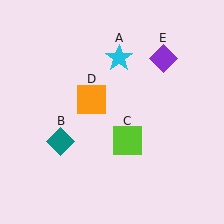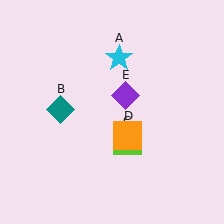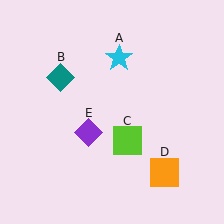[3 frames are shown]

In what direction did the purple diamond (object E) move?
The purple diamond (object E) moved down and to the left.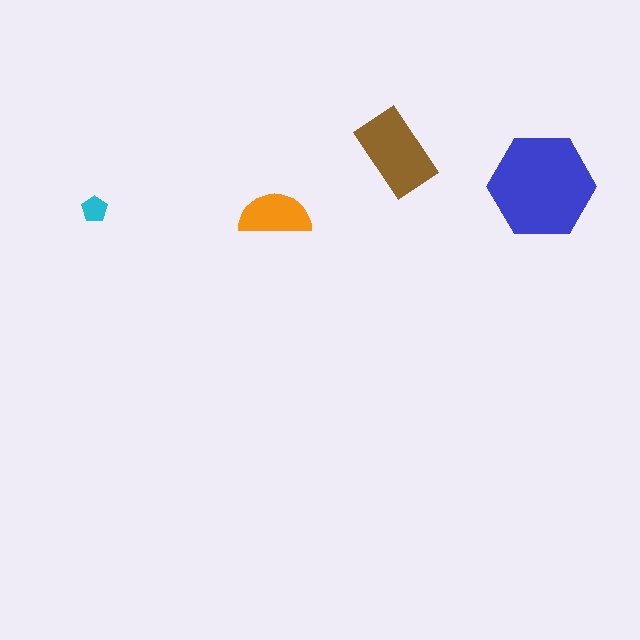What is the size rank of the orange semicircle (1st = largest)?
3rd.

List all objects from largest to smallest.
The blue hexagon, the brown rectangle, the orange semicircle, the cyan pentagon.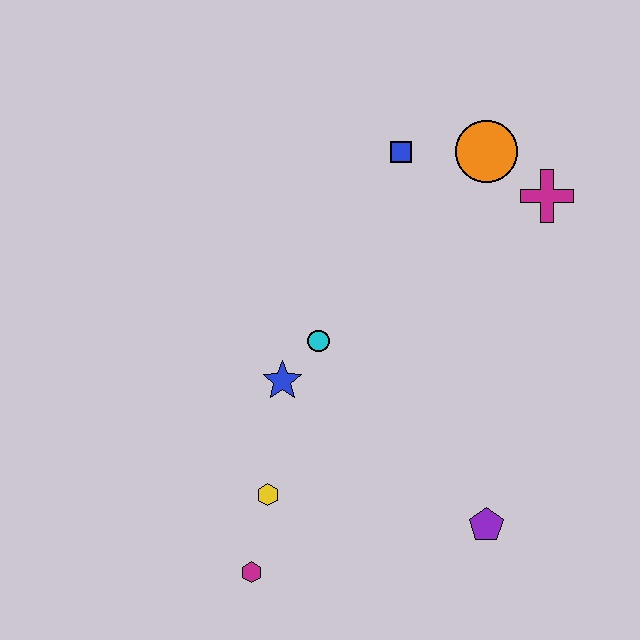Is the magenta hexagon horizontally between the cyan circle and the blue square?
No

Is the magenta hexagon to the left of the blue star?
Yes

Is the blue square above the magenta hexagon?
Yes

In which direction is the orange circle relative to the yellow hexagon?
The orange circle is above the yellow hexagon.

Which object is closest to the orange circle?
The magenta cross is closest to the orange circle.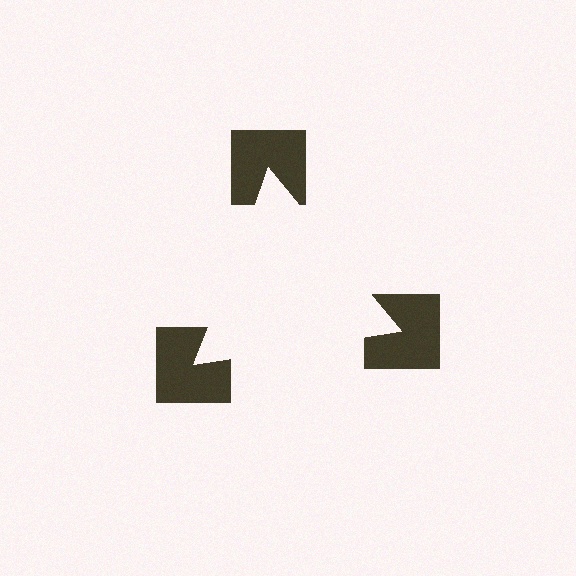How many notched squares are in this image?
There are 3 — one at each vertex of the illusory triangle.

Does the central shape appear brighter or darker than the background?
It typically appears slightly brighter than the background, even though no actual brightness change is drawn.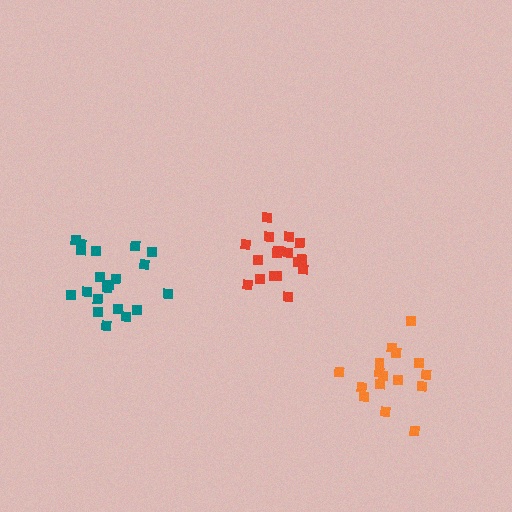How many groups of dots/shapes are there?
There are 3 groups.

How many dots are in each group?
Group 1: 16 dots, Group 2: 20 dots, Group 3: 17 dots (53 total).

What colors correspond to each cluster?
The clusters are colored: orange, teal, red.